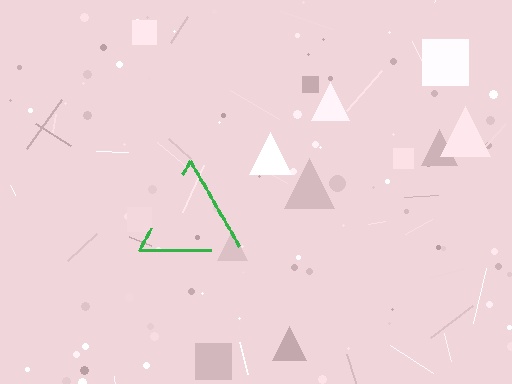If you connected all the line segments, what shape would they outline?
They would outline a triangle.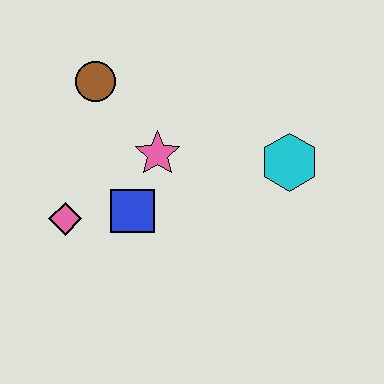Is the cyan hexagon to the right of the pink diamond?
Yes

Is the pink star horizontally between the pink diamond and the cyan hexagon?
Yes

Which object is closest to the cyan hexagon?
The pink star is closest to the cyan hexagon.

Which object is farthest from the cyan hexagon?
The pink diamond is farthest from the cyan hexagon.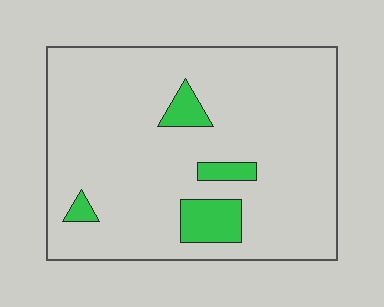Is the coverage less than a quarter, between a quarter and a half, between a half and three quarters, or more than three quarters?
Less than a quarter.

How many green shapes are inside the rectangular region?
4.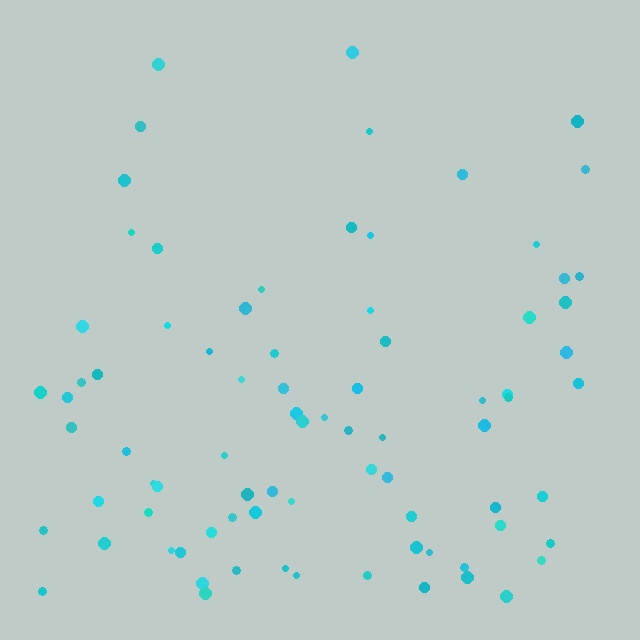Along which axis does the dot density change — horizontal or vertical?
Vertical.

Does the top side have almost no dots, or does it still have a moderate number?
Still a moderate number, just noticeably fewer than the bottom.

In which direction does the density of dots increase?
From top to bottom, with the bottom side densest.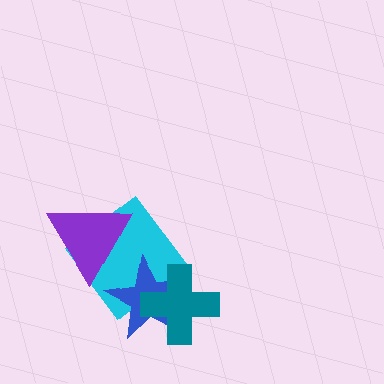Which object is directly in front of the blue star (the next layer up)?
The purple triangle is directly in front of the blue star.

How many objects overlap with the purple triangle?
2 objects overlap with the purple triangle.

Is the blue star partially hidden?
Yes, it is partially covered by another shape.